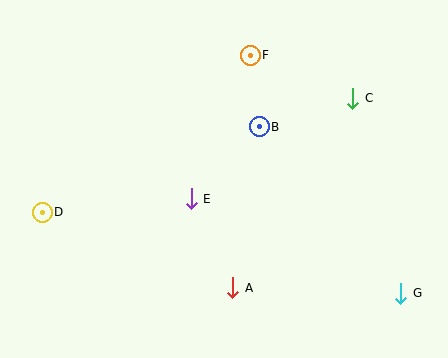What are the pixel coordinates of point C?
Point C is at (353, 98).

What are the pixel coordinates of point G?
Point G is at (401, 293).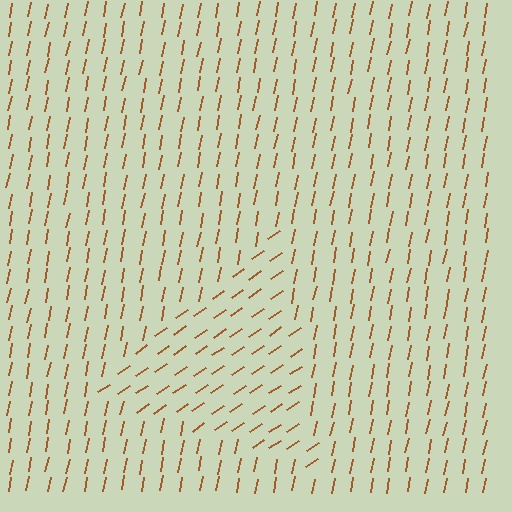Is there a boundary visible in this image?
Yes, there is a texture boundary formed by a change in line orientation.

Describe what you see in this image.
The image is filled with small brown line segments. A triangle region in the image has lines oriented differently from the surrounding lines, creating a visible texture boundary.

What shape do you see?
I see a triangle.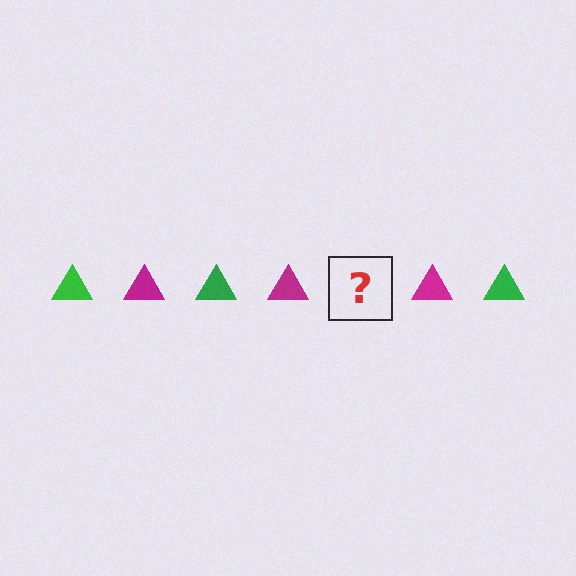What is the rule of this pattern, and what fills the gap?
The rule is that the pattern cycles through green, magenta triangles. The gap should be filled with a green triangle.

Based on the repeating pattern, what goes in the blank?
The blank should be a green triangle.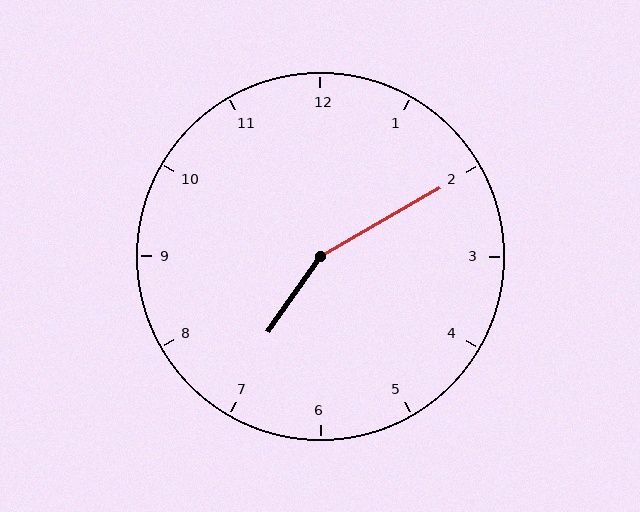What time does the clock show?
7:10.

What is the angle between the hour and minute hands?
Approximately 155 degrees.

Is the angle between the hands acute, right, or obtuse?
It is obtuse.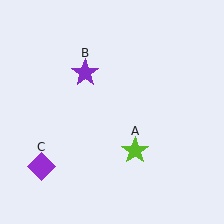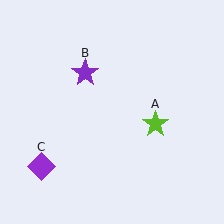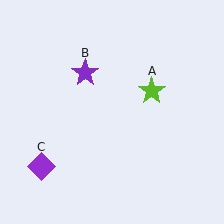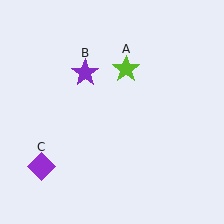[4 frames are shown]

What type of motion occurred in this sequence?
The lime star (object A) rotated counterclockwise around the center of the scene.